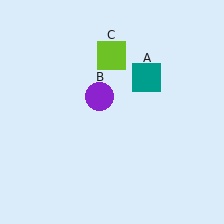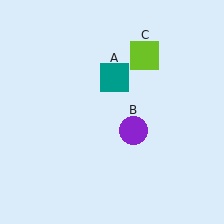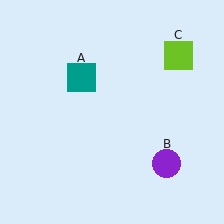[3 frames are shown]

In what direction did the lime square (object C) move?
The lime square (object C) moved right.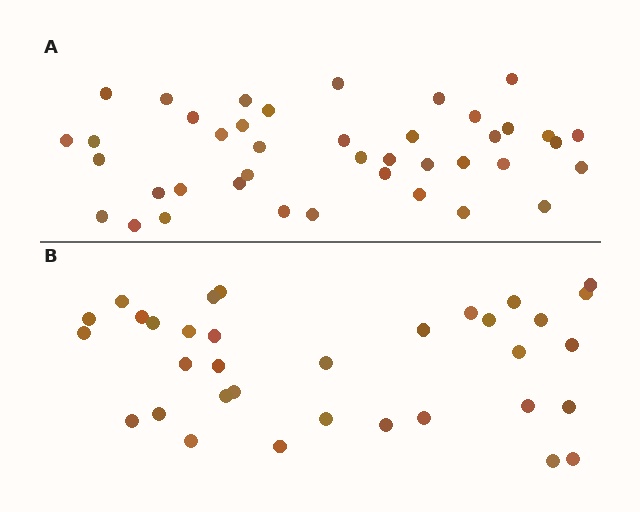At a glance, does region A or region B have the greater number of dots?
Region A (the top region) has more dots.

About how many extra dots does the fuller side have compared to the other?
Region A has roughly 8 or so more dots than region B.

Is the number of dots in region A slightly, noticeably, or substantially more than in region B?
Region A has only slightly more — the two regions are fairly close. The ratio is roughly 1.2 to 1.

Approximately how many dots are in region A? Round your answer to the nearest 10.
About 40 dots. (The exact count is 41, which rounds to 40.)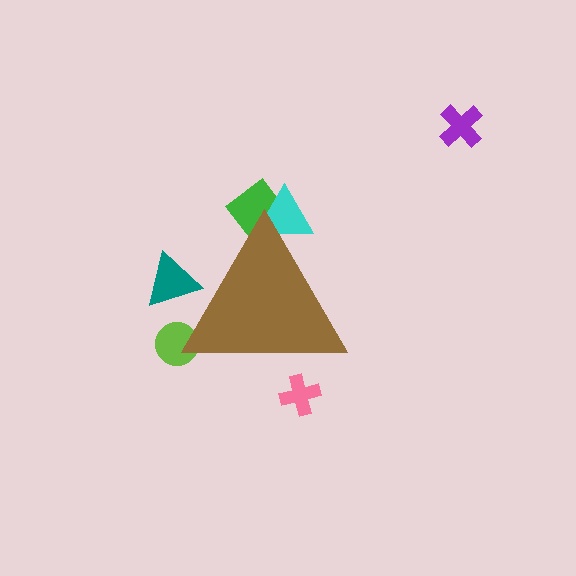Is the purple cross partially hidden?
No, the purple cross is fully visible.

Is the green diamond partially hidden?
Yes, the green diamond is partially hidden behind the brown triangle.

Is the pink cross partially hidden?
Yes, the pink cross is partially hidden behind the brown triangle.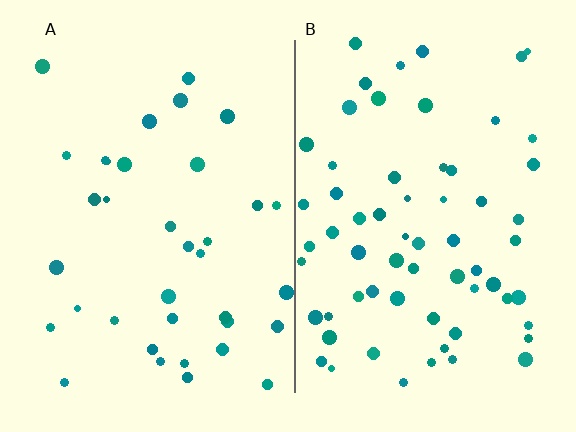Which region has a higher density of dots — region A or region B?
B (the right).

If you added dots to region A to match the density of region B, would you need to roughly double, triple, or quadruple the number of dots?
Approximately double.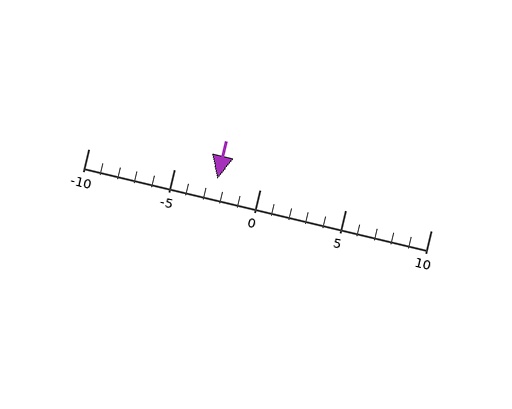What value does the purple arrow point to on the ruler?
The purple arrow points to approximately -2.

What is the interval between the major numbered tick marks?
The major tick marks are spaced 5 units apart.